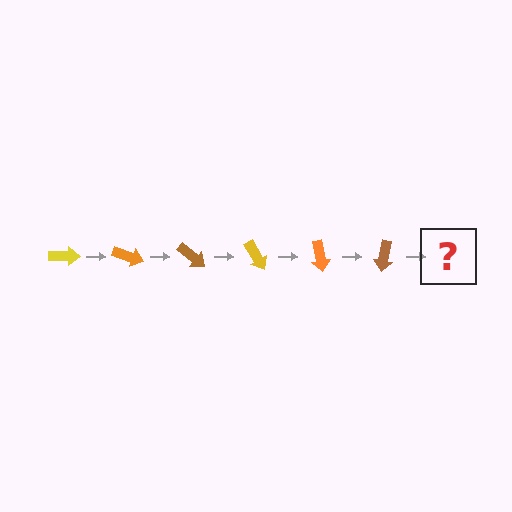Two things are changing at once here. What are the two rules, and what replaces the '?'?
The two rules are that it rotates 20 degrees each step and the color cycles through yellow, orange, and brown. The '?' should be a yellow arrow, rotated 120 degrees from the start.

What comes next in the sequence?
The next element should be a yellow arrow, rotated 120 degrees from the start.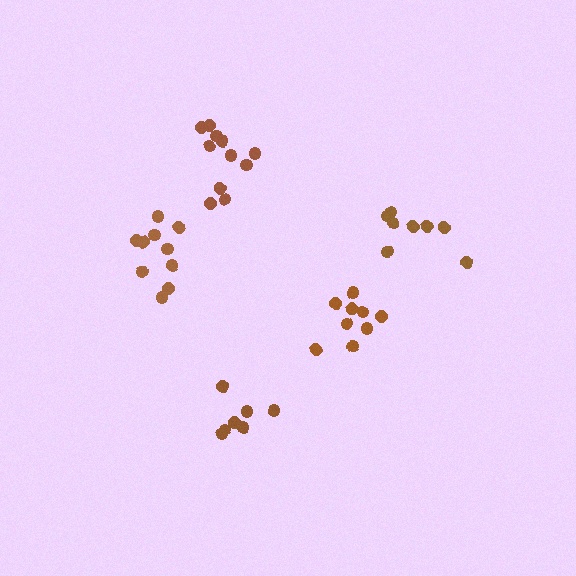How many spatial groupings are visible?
There are 5 spatial groupings.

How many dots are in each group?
Group 1: 7 dots, Group 2: 9 dots, Group 3: 8 dots, Group 4: 11 dots, Group 5: 10 dots (45 total).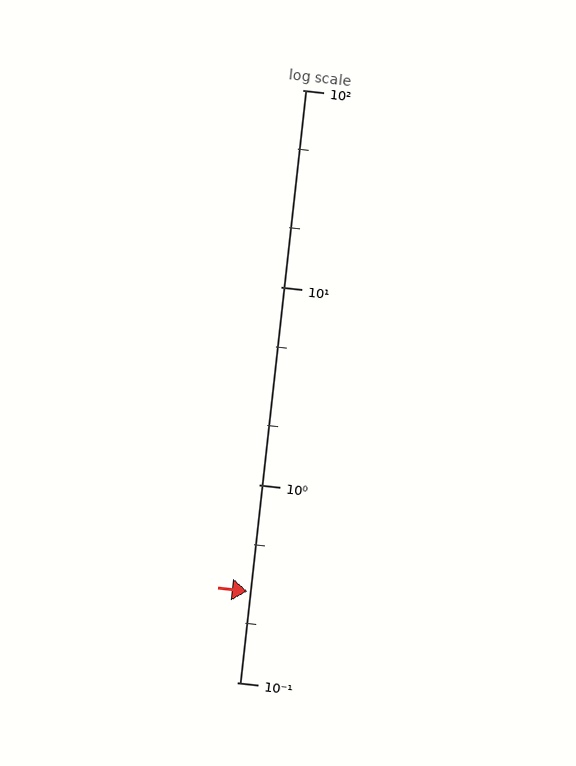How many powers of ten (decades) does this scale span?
The scale spans 3 decades, from 0.1 to 100.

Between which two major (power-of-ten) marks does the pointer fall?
The pointer is between 0.1 and 1.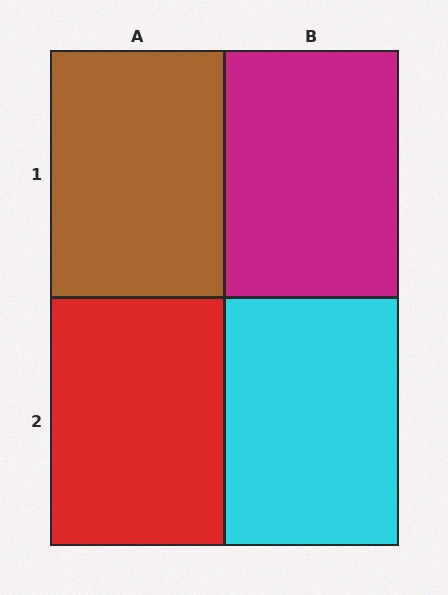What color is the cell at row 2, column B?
Cyan.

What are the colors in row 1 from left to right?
Brown, magenta.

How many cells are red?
1 cell is red.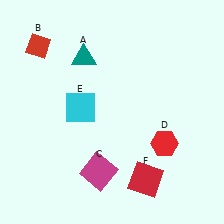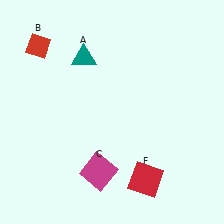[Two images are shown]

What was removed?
The red hexagon (D), the cyan square (E) were removed in Image 2.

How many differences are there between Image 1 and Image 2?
There are 2 differences between the two images.